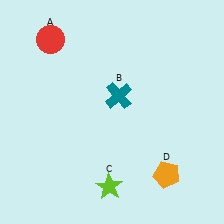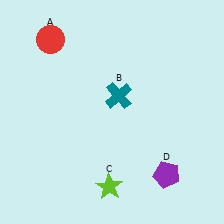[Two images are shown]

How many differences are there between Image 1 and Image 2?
There is 1 difference between the two images.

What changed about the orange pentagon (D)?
In Image 1, D is orange. In Image 2, it changed to purple.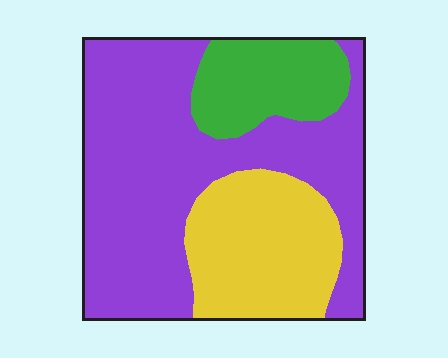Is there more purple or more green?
Purple.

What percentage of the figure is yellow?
Yellow takes up about one quarter (1/4) of the figure.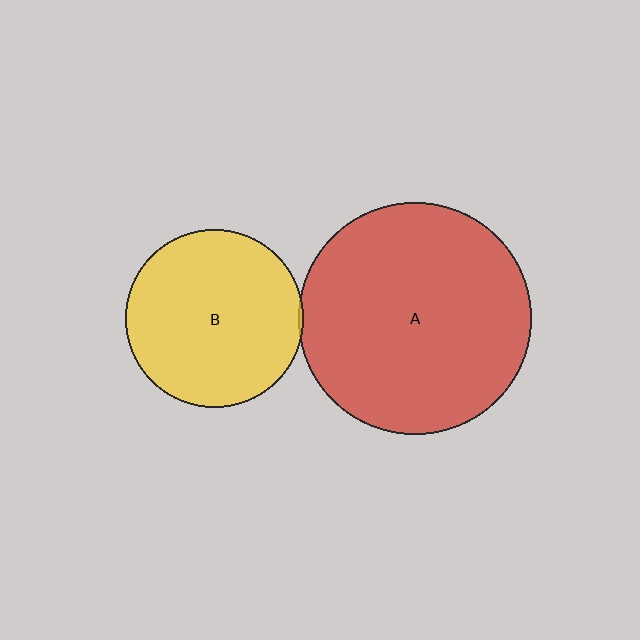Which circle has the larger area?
Circle A (red).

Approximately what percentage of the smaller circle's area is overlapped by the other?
Approximately 5%.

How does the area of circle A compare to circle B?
Approximately 1.7 times.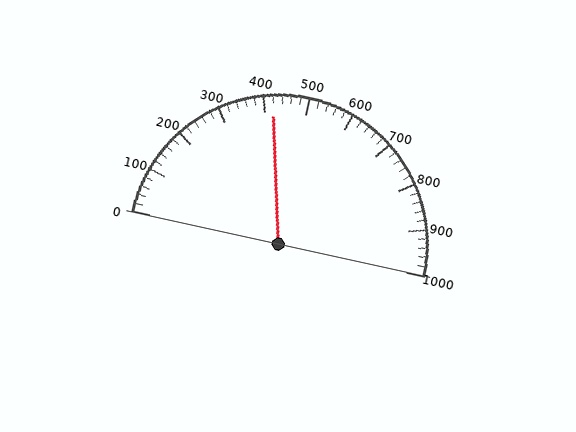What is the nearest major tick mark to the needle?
The nearest major tick mark is 400.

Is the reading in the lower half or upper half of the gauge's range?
The reading is in the lower half of the range (0 to 1000).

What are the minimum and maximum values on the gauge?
The gauge ranges from 0 to 1000.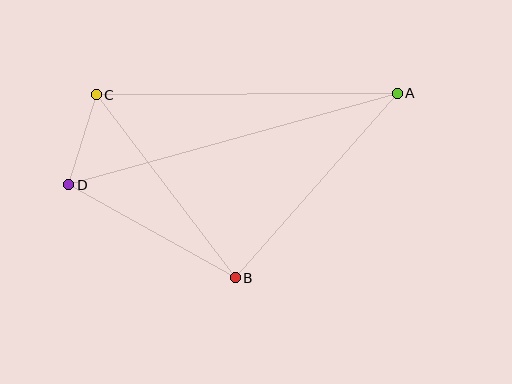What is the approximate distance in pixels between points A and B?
The distance between A and B is approximately 245 pixels.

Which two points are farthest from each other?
Points A and D are farthest from each other.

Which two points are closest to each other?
Points C and D are closest to each other.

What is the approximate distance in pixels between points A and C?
The distance between A and C is approximately 301 pixels.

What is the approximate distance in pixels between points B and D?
The distance between B and D is approximately 191 pixels.